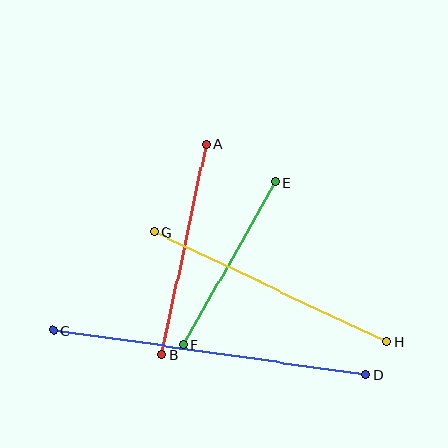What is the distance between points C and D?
The distance is approximately 315 pixels.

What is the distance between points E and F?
The distance is approximately 187 pixels.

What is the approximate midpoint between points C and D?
The midpoint is at approximately (209, 352) pixels.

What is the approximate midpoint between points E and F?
The midpoint is at approximately (229, 263) pixels.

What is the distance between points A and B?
The distance is approximately 215 pixels.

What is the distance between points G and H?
The distance is approximately 257 pixels.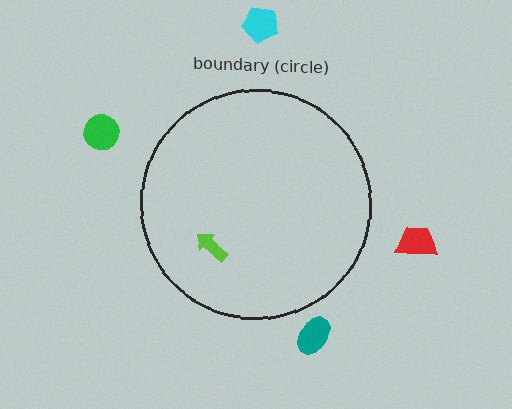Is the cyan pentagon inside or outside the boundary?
Outside.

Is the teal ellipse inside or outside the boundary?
Outside.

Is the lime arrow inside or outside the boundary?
Inside.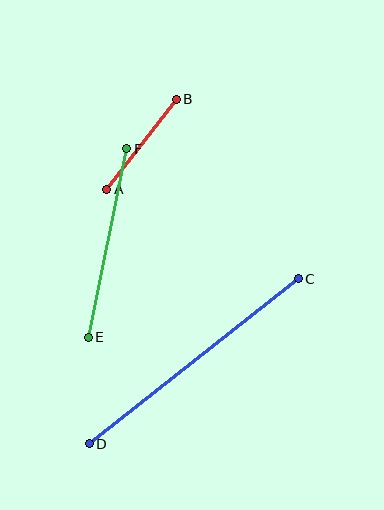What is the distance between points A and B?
The distance is approximately 114 pixels.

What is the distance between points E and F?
The distance is approximately 193 pixels.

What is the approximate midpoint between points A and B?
The midpoint is at approximately (142, 144) pixels.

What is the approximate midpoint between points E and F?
The midpoint is at approximately (107, 243) pixels.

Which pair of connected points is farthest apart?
Points C and D are farthest apart.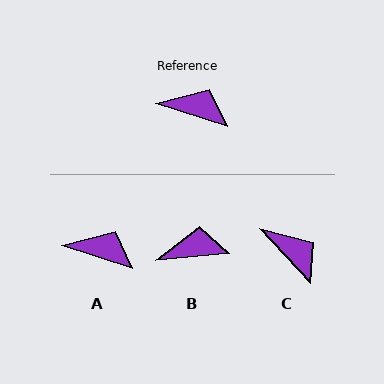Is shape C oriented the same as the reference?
No, it is off by about 29 degrees.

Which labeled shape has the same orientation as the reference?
A.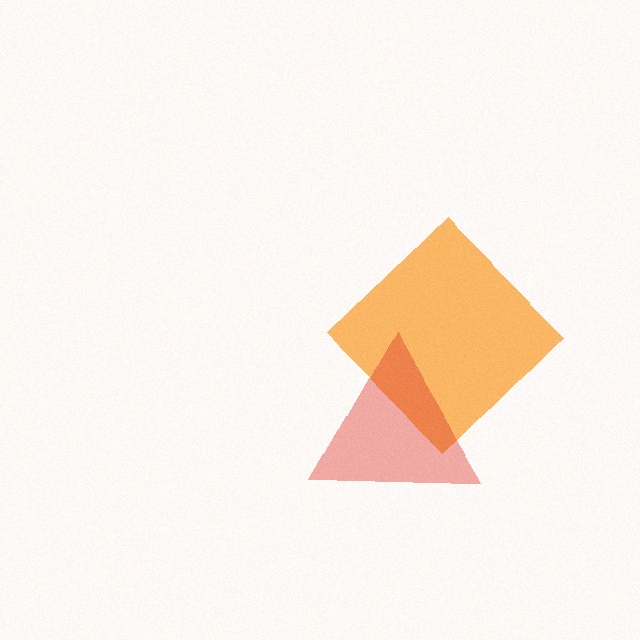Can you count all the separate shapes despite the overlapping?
Yes, there are 2 separate shapes.